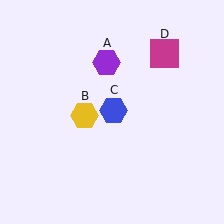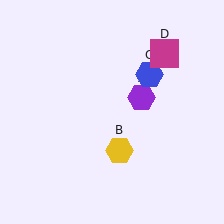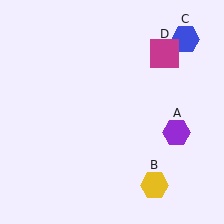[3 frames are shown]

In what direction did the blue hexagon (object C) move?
The blue hexagon (object C) moved up and to the right.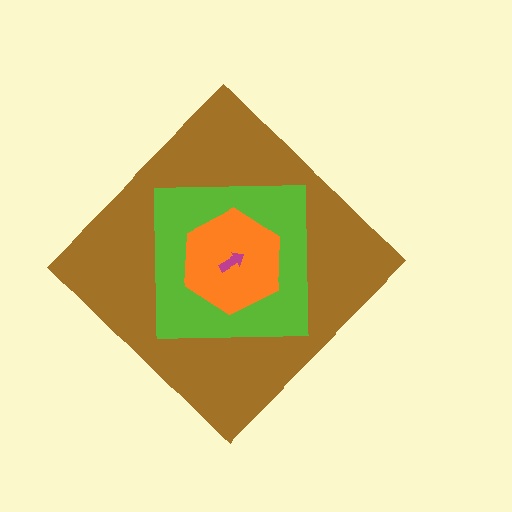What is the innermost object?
The magenta arrow.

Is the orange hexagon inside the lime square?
Yes.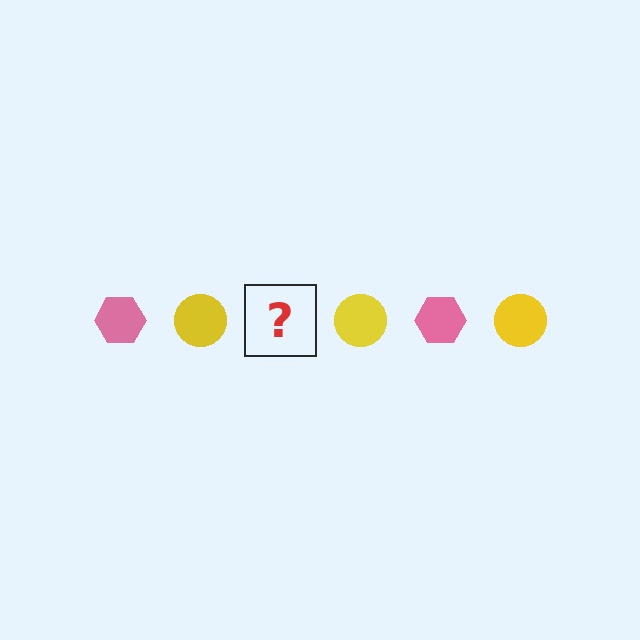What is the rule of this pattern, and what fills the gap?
The rule is that the pattern alternates between pink hexagon and yellow circle. The gap should be filled with a pink hexagon.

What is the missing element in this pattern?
The missing element is a pink hexagon.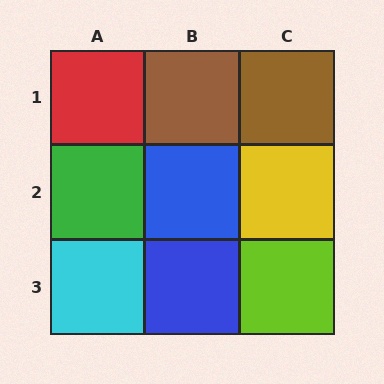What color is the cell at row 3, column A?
Cyan.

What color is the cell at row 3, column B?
Blue.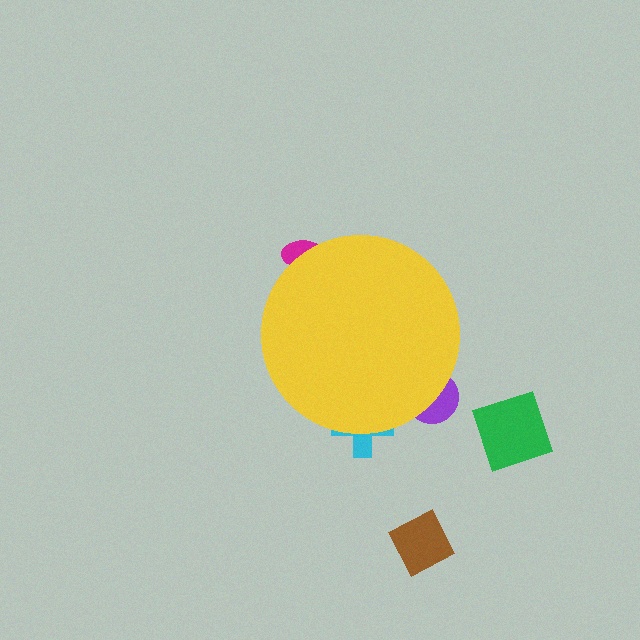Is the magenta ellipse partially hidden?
Yes, the magenta ellipse is partially hidden behind the yellow circle.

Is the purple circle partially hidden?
Yes, the purple circle is partially hidden behind the yellow circle.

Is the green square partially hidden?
No, the green square is fully visible.